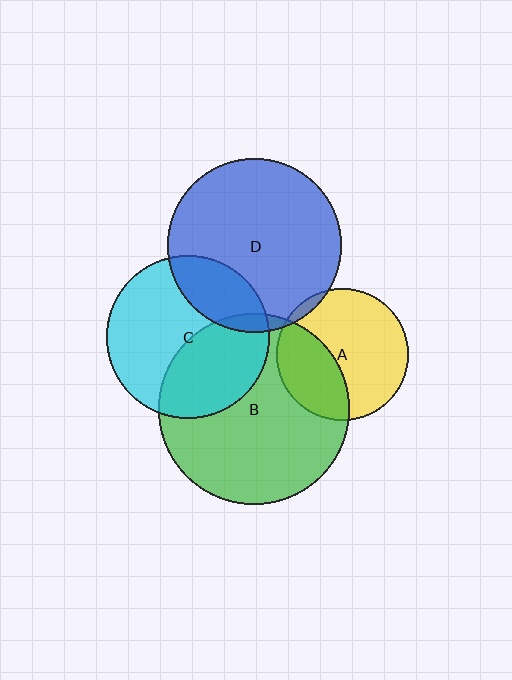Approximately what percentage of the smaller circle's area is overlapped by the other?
Approximately 25%.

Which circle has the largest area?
Circle B (green).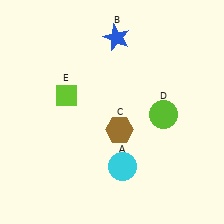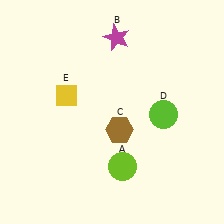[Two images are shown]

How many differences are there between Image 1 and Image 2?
There are 3 differences between the two images.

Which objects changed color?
A changed from cyan to lime. B changed from blue to magenta. E changed from lime to yellow.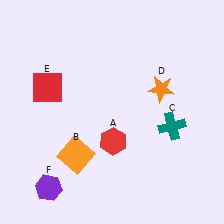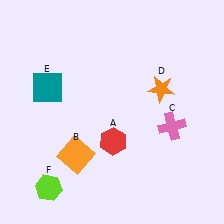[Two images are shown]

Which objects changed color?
C changed from teal to pink. E changed from red to teal. F changed from purple to lime.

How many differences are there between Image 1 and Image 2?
There are 3 differences between the two images.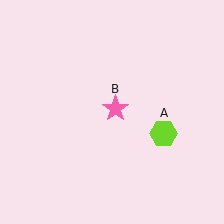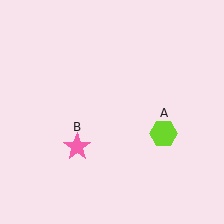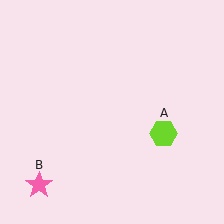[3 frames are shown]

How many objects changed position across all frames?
1 object changed position: pink star (object B).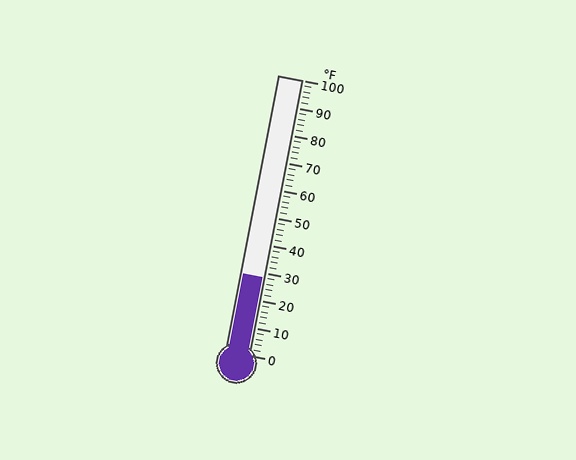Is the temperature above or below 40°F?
The temperature is below 40°F.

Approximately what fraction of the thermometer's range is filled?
The thermometer is filled to approximately 30% of its range.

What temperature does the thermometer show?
The thermometer shows approximately 28°F.